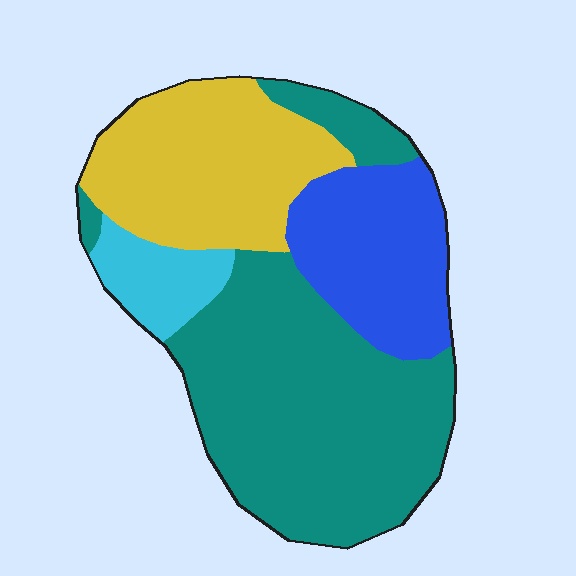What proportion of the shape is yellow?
Yellow covers around 25% of the shape.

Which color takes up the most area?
Teal, at roughly 50%.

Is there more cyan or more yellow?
Yellow.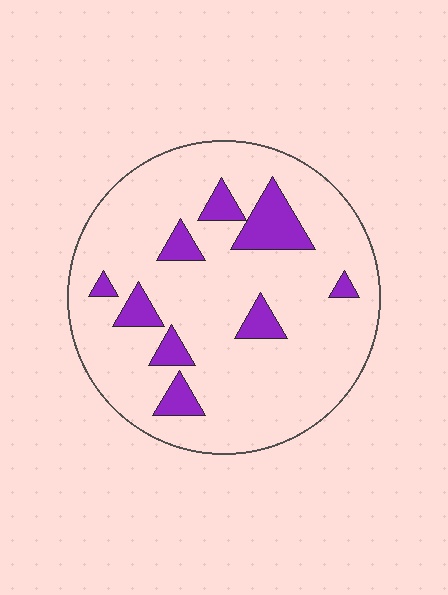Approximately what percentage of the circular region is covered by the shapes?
Approximately 15%.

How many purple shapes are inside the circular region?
9.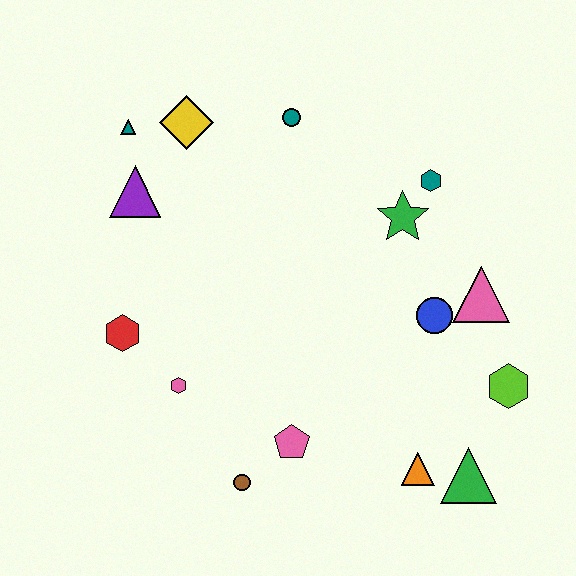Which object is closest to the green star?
The teal hexagon is closest to the green star.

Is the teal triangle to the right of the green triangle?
No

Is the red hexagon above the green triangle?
Yes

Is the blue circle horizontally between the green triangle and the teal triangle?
Yes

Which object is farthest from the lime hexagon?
The teal triangle is farthest from the lime hexagon.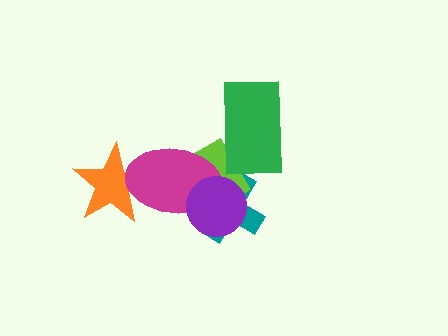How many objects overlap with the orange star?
1 object overlaps with the orange star.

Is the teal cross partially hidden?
Yes, it is partially covered by another shape.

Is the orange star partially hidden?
Yes, it is partially covered by another shape.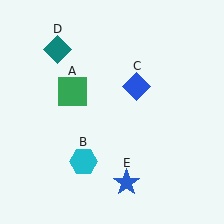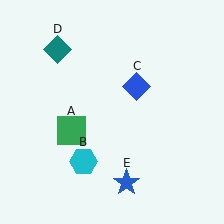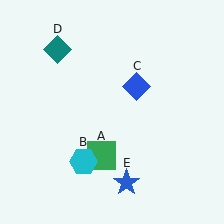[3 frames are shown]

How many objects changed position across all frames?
1 object changed position: green square (object A).